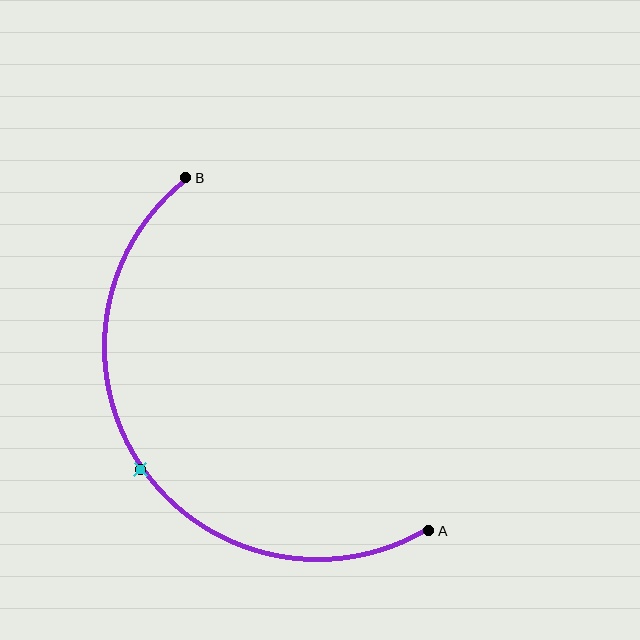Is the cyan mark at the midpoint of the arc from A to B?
Yes. The cyan mark lies on the arc at equal arc-length from both A and B — it is the arc midpoint.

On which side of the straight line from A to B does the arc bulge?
The arc bulges below and to the left of the straight line connecting A and B.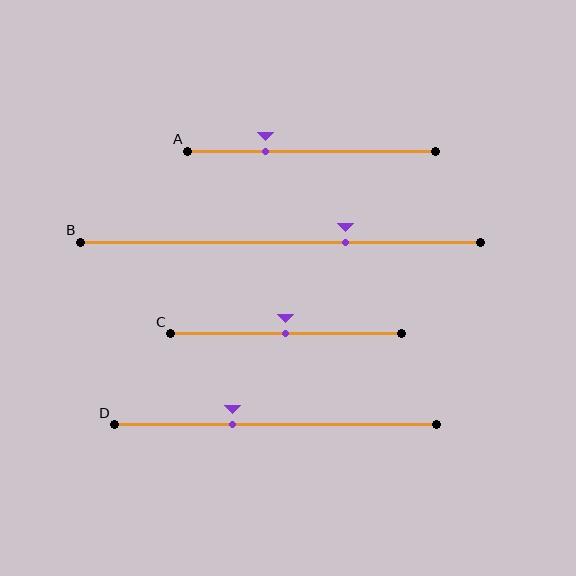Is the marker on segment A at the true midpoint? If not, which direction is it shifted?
No, the marker on segment A is shifted to the left by about 19% of the segment length.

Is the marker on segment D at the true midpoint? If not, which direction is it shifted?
No, the marker on segment D is shifted to the left by about 13% of the segment length.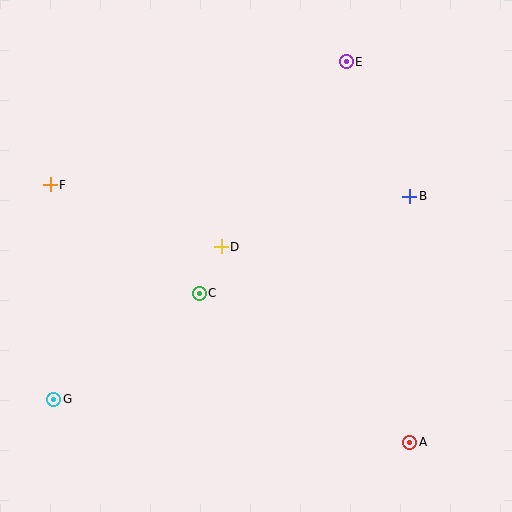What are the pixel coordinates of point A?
Point A is at (410, 442).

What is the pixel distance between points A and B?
The distance between A and B is 246 pixels.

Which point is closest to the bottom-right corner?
Point A is closest to the bottom-right corner.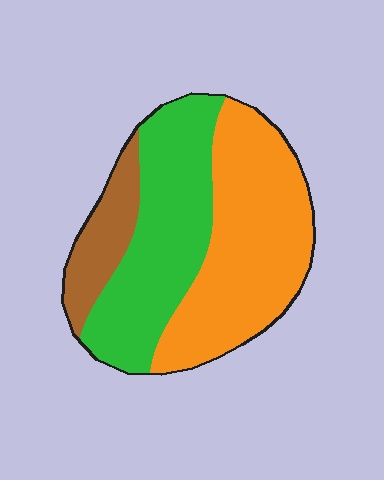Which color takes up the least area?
Brown, at roughly 15%.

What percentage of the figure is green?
Green takes up about two fifths (2/5) of the figure.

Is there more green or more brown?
Green.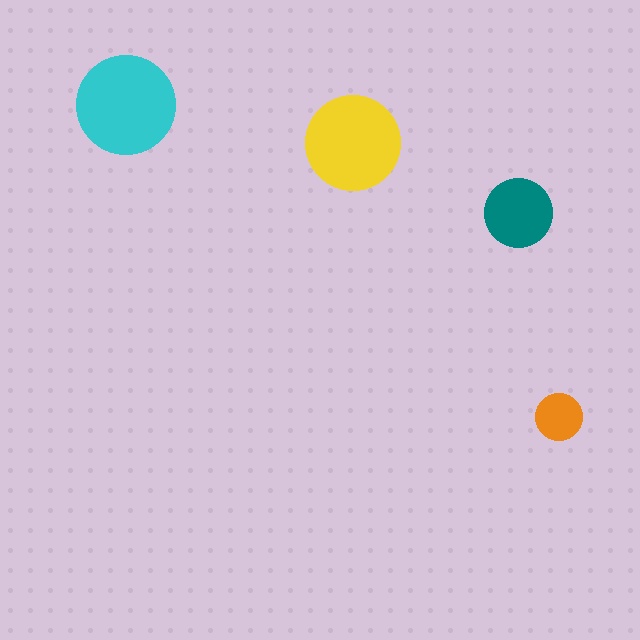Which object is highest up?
The cyan circle is topmost.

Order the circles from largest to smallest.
the cyan one, the yellow one, the teal one, the orange one.